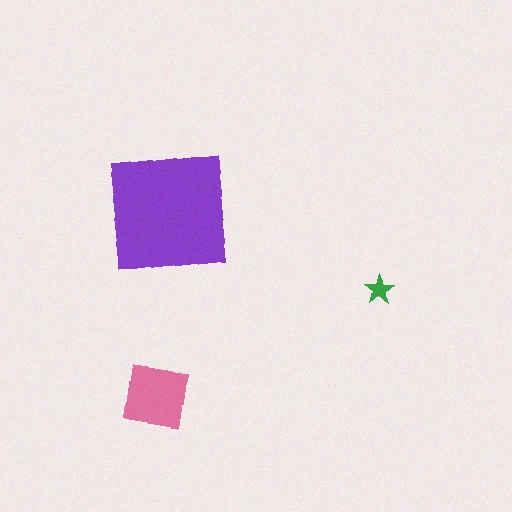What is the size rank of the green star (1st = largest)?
3rd.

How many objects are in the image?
There are 3 objects in the image.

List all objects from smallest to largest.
The green star, the pink square, the purple square.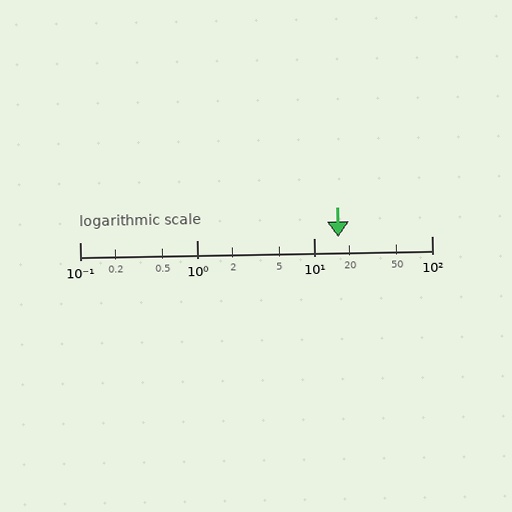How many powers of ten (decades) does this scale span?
The scale spans 3 decades, from 0.1 to 100.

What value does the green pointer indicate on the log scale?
The pointer indicates approximately 16.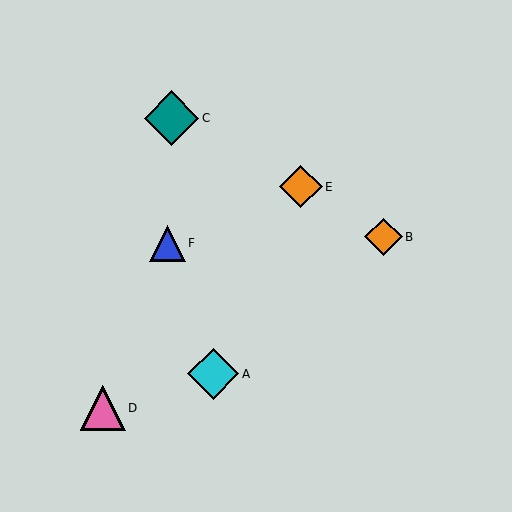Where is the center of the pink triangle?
The center of the pink triangle is at (103, 408).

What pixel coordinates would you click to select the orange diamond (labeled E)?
Click at (301, 187) to select the orange diamond E.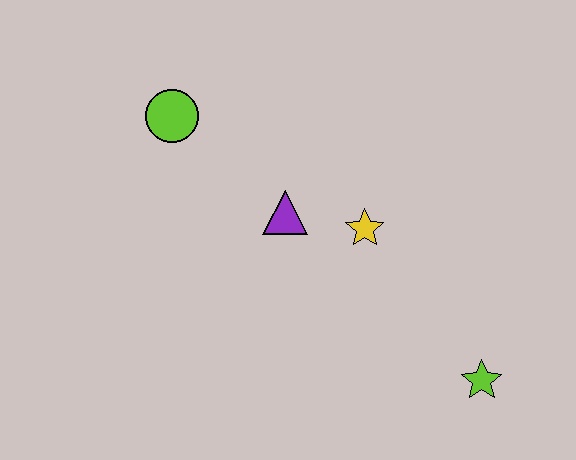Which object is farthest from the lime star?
The lime circle is farthest from the lime star.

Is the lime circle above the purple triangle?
Yes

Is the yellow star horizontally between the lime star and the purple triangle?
Yes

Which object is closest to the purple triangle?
The yellow star is closest to the purple triangle.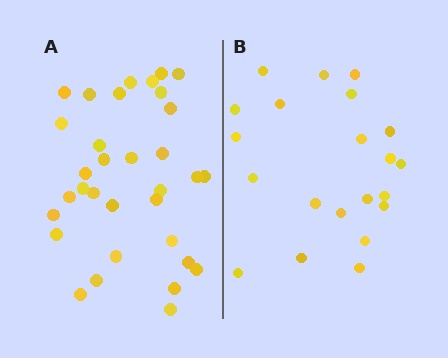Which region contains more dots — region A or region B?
Region A (the left region) has more dots.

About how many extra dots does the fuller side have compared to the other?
Region A has roughly 12 or so more dots than region B.